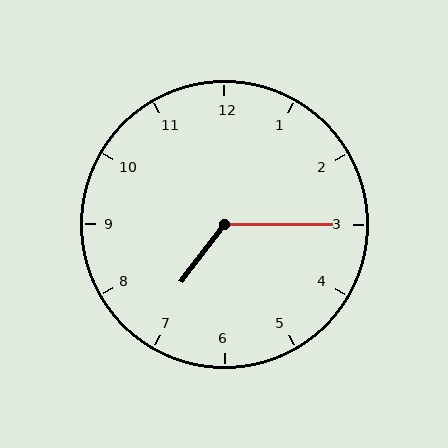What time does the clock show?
7:15.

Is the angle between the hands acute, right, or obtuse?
It is obtuse.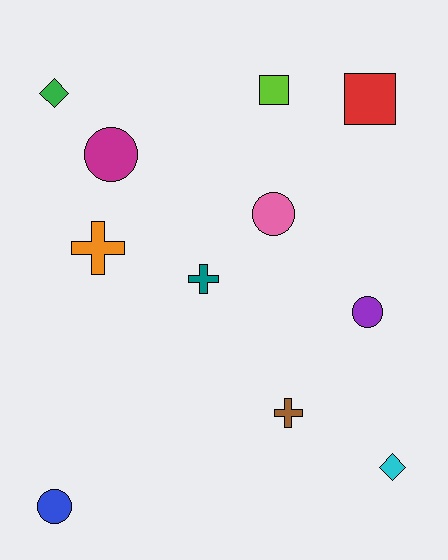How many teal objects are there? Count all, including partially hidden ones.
There is 1 teal object.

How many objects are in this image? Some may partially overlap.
There are 11 objects.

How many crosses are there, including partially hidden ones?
There are 3 crosses.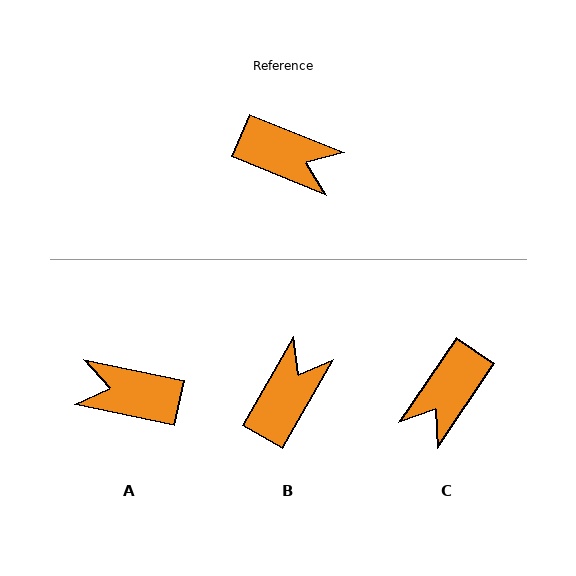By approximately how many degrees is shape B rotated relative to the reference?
Approximately 83 degrees counter-clockwise.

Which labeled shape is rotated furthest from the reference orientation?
A, about 170 degrees away.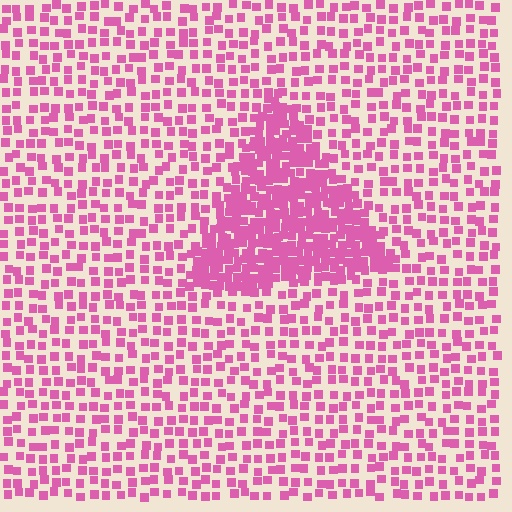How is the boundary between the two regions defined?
The boundary is defined by a change in element density (approximately 2.4x ratio). All elements are the same color, size, and shape.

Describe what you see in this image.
The image contains small pink elements arranged at two different densities. A triangle-shaped region is visible where the elements are more densely packed than the surrounding area.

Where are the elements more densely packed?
The elements are more densely packed inside the triangle boundary.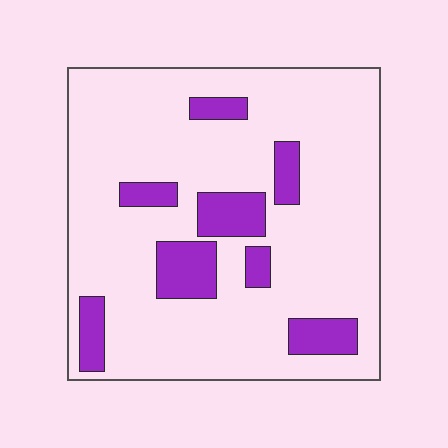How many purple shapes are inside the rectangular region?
8.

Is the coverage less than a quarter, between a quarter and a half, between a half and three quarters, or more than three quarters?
Less than a quarter.